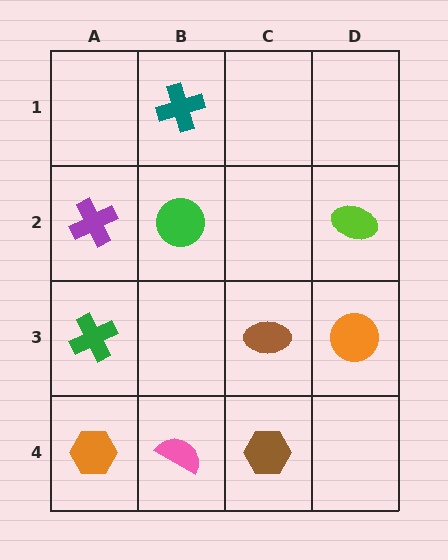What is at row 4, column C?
A brown hexagon.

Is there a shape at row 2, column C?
No, that cell is empty.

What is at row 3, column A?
A green cross.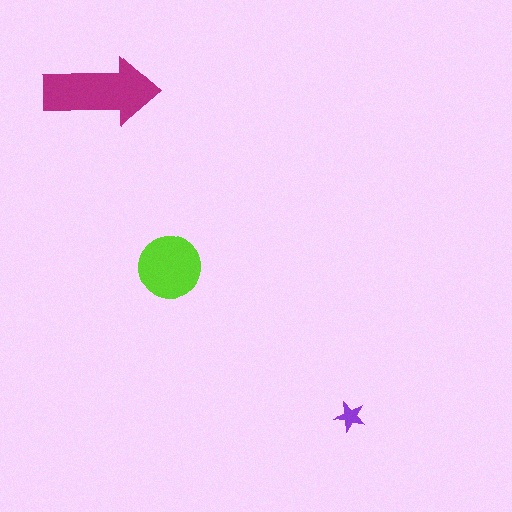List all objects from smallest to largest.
The purple star, the lime circle, the magenta arrow.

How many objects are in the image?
There are 3 objects in the image.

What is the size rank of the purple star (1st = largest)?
3rd.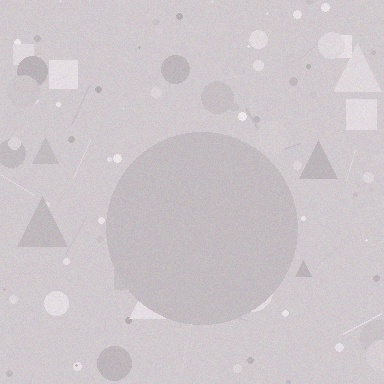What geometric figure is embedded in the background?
A circle is embedded in the background.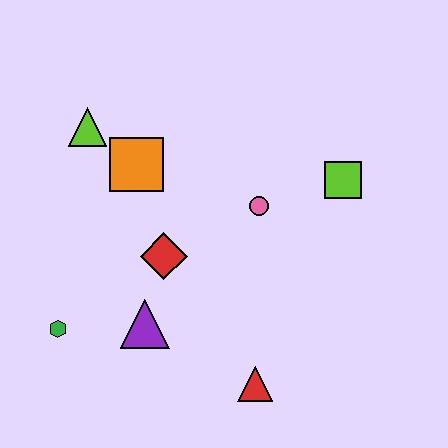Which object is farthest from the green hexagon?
The lime square is farthest from the green hexagon.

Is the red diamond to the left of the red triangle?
Yes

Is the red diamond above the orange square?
No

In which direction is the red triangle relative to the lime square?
The red triangle is below the lime square.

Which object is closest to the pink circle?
The lime square is closest to the pink circle.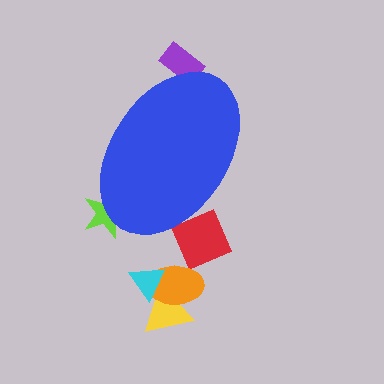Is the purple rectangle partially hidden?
Yes, the purple rectangle is partially hidden behind the blue ellipse.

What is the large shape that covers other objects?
A blue ellipse.